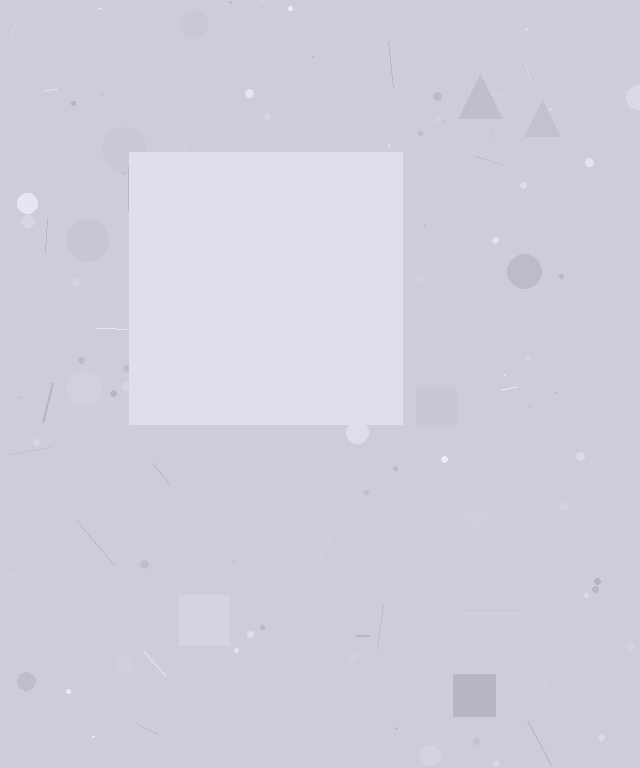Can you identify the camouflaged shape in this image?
The camouflaged shape is a square.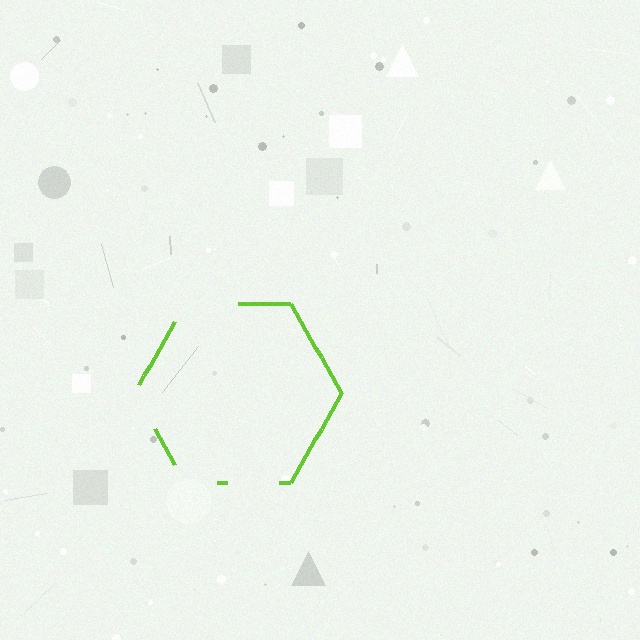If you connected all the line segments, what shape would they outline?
They would outline a hexagon.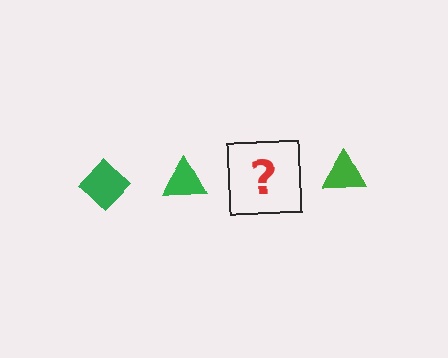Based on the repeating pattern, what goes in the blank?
The blank should be a green diamond.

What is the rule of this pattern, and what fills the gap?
The rule is that the pattern cycles through diamond, triangle shapes in green. The gap should be filled with a green diamond.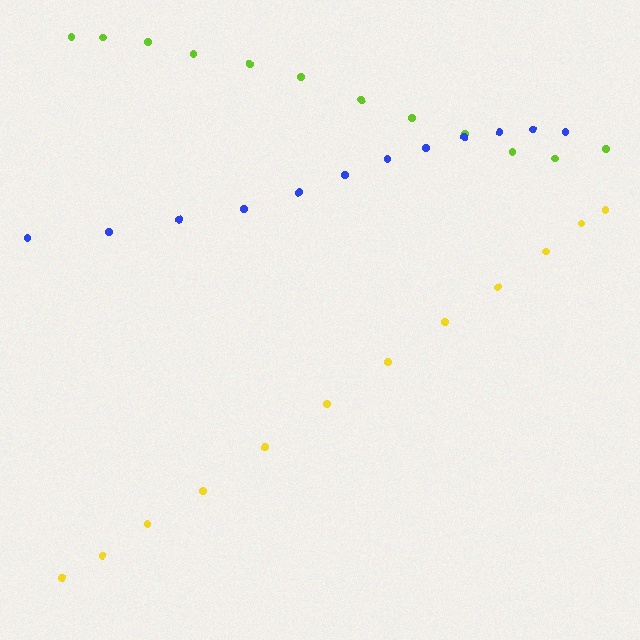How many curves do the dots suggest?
There are 3 distinct paths.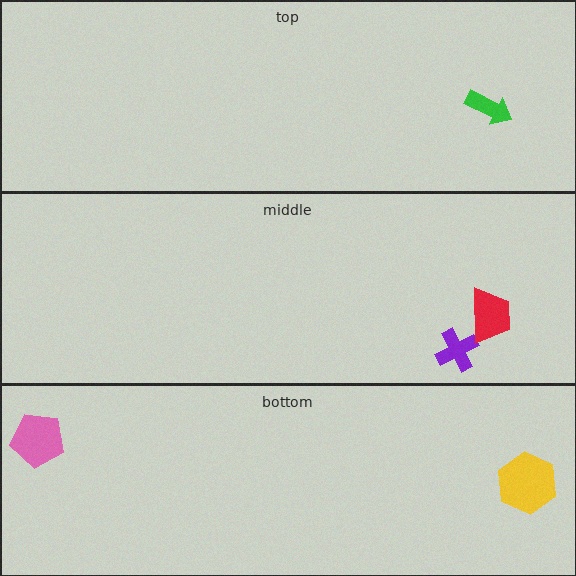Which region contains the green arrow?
The top region.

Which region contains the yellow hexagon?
The bottom region.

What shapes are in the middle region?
The purple cross, the red trapezoid.